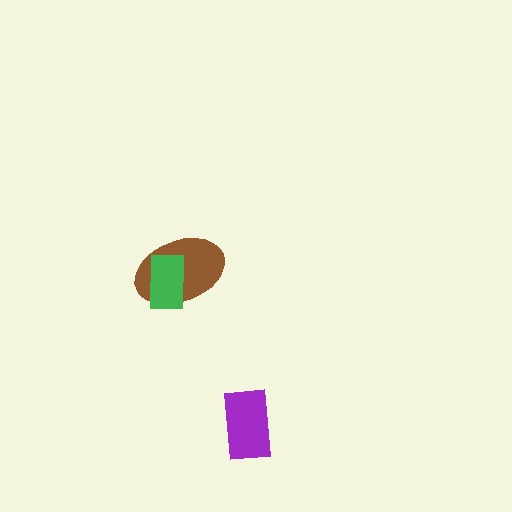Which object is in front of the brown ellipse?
The green rectangle is in front of the brown ellipse.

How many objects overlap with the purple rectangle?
0 objects overlap with the purple rectangle.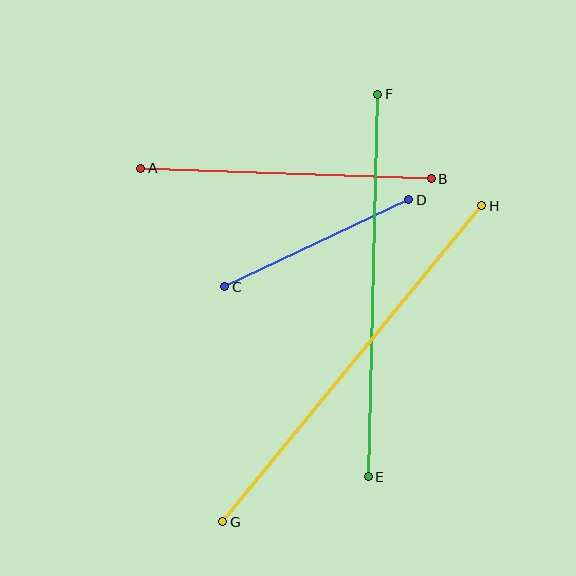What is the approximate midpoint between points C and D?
The midpoint is at approximately (317, 243) pixels.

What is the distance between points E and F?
The distance is approximately 383 pixels.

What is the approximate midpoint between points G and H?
The midpoint is at approximately (352, 364) pixels.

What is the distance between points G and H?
The distance is approximately 409 pixels.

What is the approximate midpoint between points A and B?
The midpoint is at approximately (286, 173) pixels.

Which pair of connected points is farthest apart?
Points G and H are farthest apart.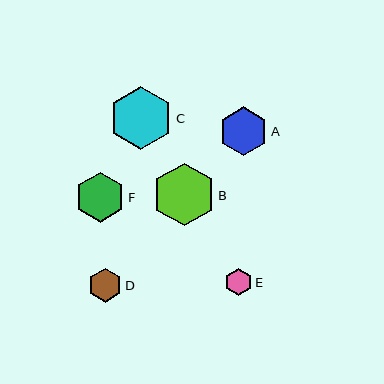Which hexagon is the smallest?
Hexagon E is the smallest with a size of approximately 27 pixels.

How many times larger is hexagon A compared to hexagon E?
Hexagon A is approximately 1.8 times the size of hexagon E.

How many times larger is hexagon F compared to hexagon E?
Hexagon F is approximately 1.8 times the size of hexagon E.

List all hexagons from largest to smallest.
From largest to smallest: C, B, F, A, D, E.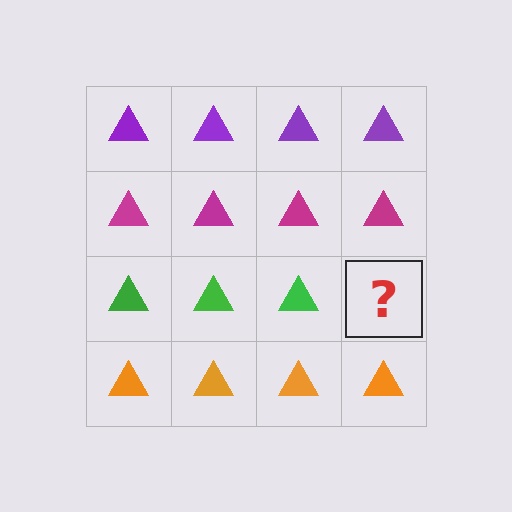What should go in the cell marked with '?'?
The missing cell should contain a green triangle.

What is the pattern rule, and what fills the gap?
The rule is that each row has a consistent color. The gap should be filled with a green triangle.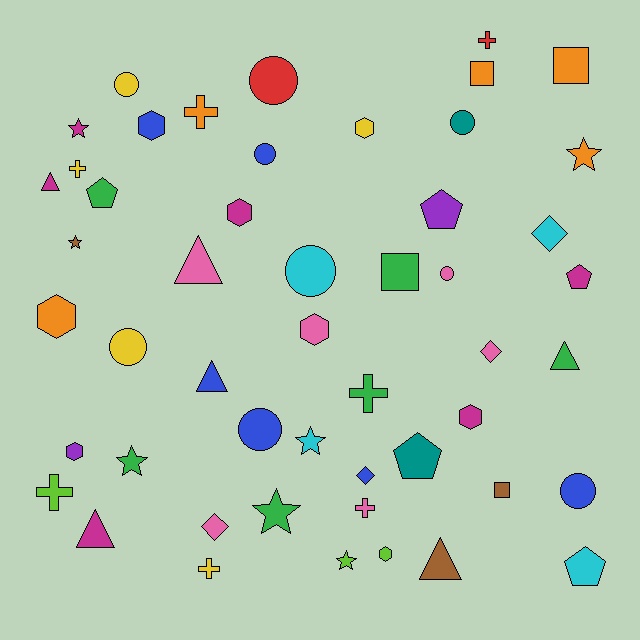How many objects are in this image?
There are 50 objects.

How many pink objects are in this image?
There are 6 pink objects.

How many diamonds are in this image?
There are 4 diamonds.